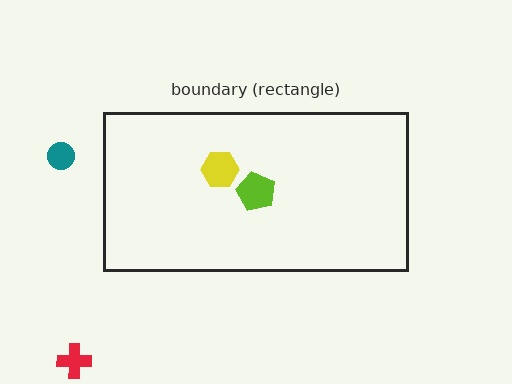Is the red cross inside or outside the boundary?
Outside.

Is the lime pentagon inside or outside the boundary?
Inside.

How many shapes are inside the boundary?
2 inside, 2 outside.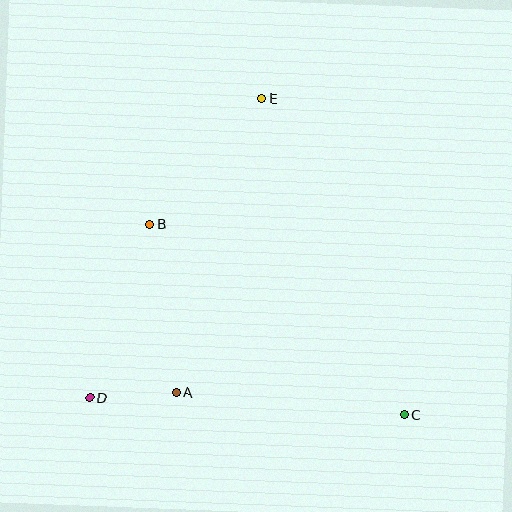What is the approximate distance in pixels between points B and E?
The distance between B and E is approximately 169 pixels.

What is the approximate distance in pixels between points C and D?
The distance between C and D is approximately 315 pixels.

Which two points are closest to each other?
Points A and D are closest to each other.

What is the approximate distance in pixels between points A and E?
The distance between A and E is approximately 306 pixels.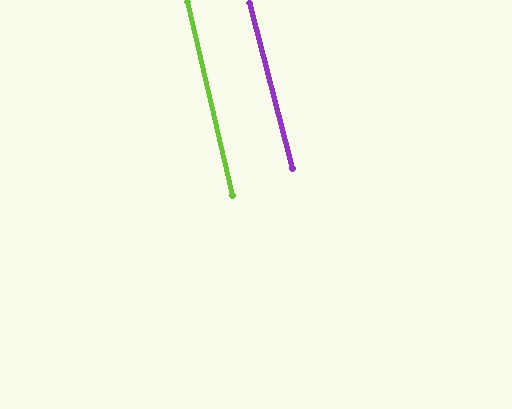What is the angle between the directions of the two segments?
Approximately 1 degree.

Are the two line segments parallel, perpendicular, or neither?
Parallel — their directions differ by only 1.4°.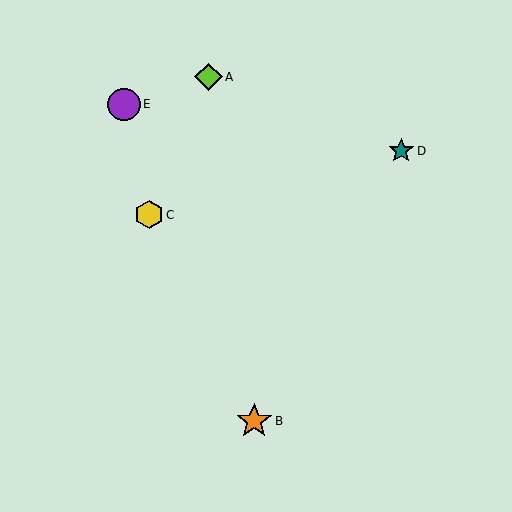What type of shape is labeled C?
Shape C is a yellow hexagon.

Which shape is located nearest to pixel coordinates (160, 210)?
The yellow hexagon (labeled C) at (149, 215) is nearest to that location.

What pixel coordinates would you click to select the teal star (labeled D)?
Click at (401, 151) to select the teal star D.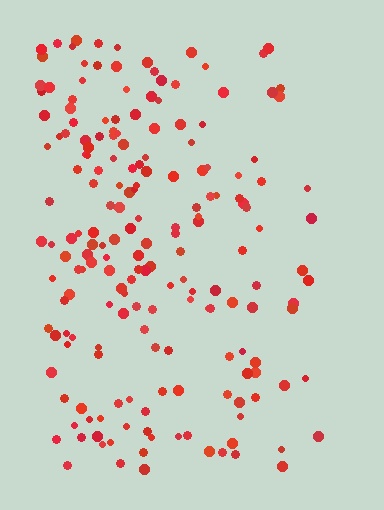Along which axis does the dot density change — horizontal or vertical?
Horizontal.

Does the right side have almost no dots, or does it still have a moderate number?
Still a moderate number, just noticeably fewer than the left.